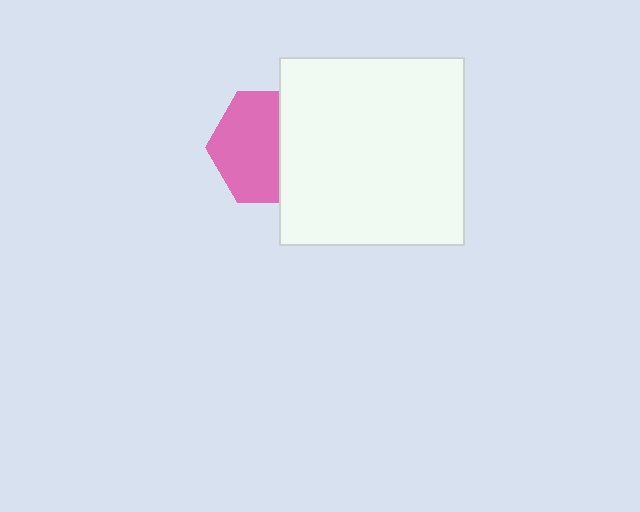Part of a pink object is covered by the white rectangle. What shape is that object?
It is a hexagon.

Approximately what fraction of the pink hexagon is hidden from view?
Roughly 40% of the pink hexagon is hidden behind the white rectangle.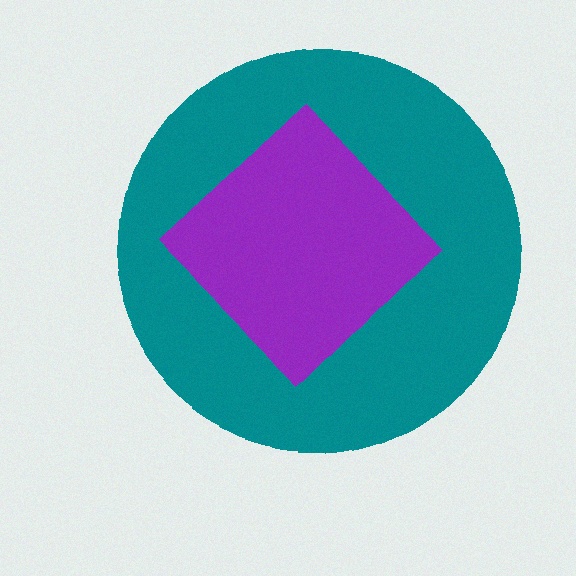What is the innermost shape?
The purple diamond.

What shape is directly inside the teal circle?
The purple diamond.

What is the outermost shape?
The teal circle.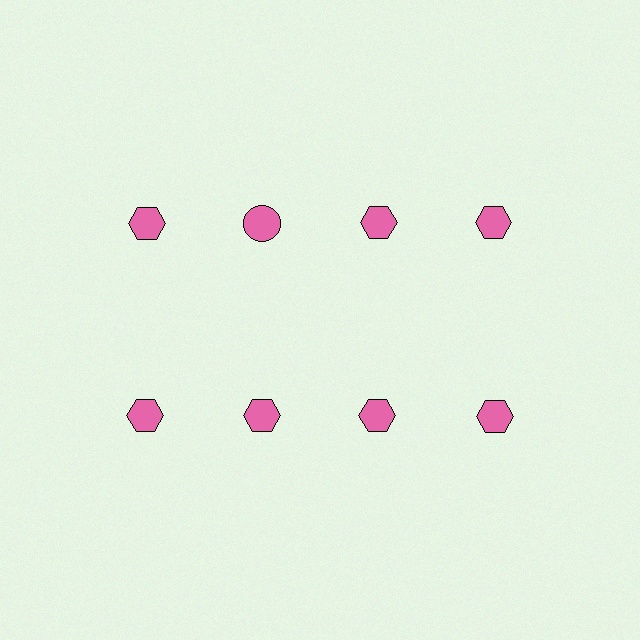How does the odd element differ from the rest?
It has a different shape: circle instead of hexagon.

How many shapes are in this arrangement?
There are 8 shapes arranged in a grid pattern.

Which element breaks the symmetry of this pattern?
The pink circle in the top row, second from left column breaks the symmetry. All other shapes are pink hexagons.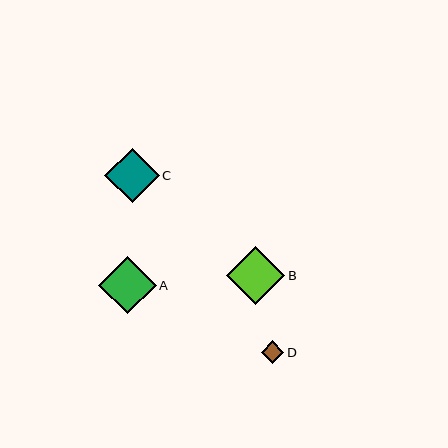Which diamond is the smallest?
Diamond D is the smallest with a size of approximately 22 pixels.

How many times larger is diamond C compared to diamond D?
Diamond C is approximately 2.5 times the size of diamond D.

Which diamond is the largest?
Diamond B is the largest with a size of approximately 58 pixels.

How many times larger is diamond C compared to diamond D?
Diamond C is approximately 2.5 times the size of diamond D.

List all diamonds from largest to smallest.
From largest to smallest: B, A, C, D.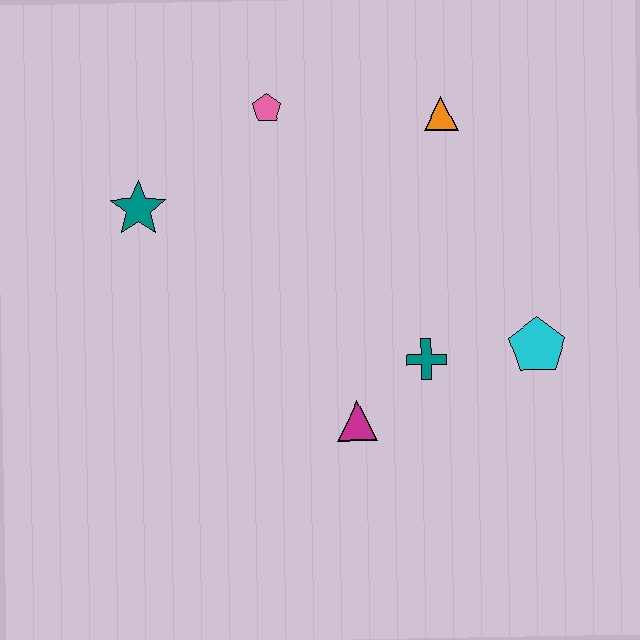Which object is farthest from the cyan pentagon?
The teal star is farthest from the cyan pentagon.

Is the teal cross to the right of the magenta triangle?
Yes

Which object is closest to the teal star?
The pink pentagon is closest to the teal star.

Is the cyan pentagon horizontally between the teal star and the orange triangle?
No